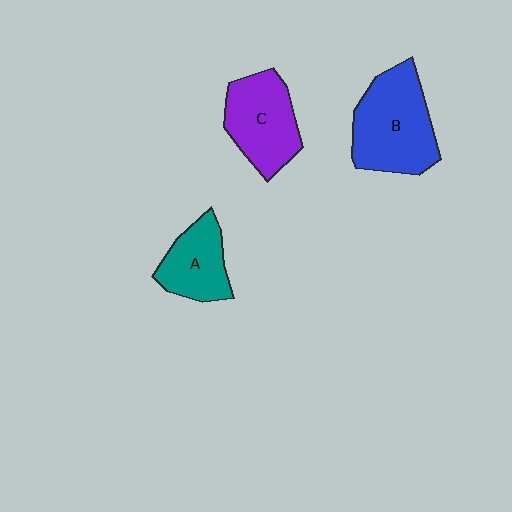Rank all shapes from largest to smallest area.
From largest to smallest: B (blue), C (purple), A (teal).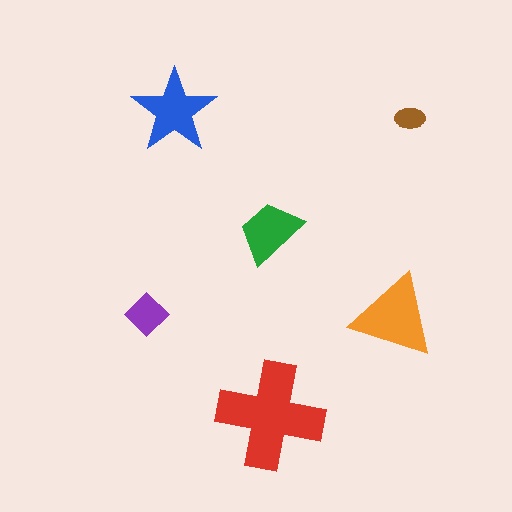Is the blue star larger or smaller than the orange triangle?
Smaller.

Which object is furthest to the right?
The brown ellipse is rightmost.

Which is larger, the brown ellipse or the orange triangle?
The orange triangle.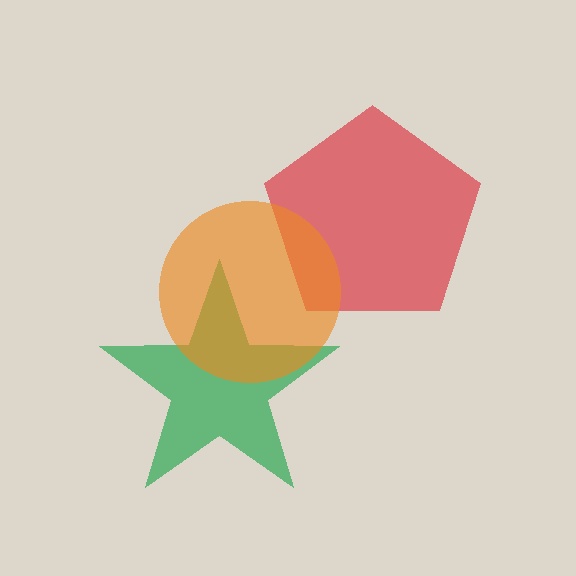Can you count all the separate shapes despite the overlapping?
Yes, there are 3 separate shapes.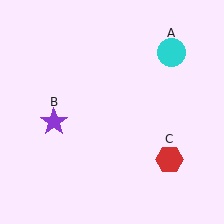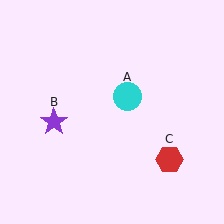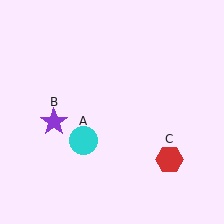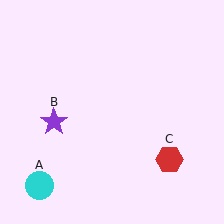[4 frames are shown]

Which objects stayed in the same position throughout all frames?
Purple star (object B) and red hexagon (object C) remained stationary.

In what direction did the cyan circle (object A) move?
The cyan circle (object A) moved down and to the left.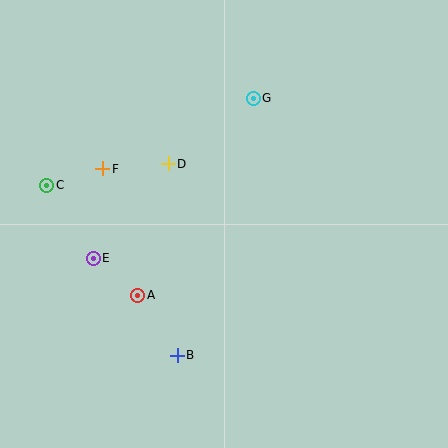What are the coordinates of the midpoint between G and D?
The midpoint between G and D is at (211, 131).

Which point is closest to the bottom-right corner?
Point B is closest to the bottom-right corner.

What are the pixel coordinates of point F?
Point F is at (103, 169).